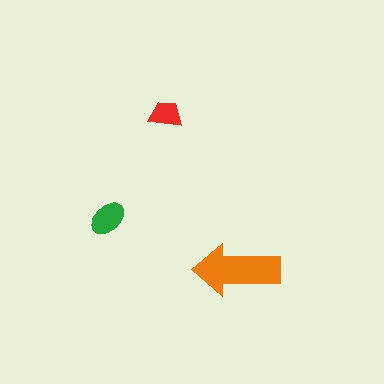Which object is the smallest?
The red trapezoid.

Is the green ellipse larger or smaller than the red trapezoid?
Larger.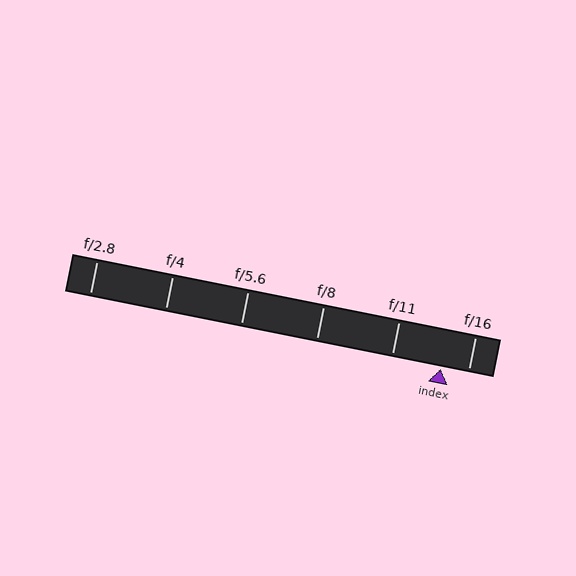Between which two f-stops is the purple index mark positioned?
The index mark is between f/11 and f/16.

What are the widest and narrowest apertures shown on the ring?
The widest aperture shown is f/2.8 and the narrowest is f/16.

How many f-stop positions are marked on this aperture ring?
There are 6 f-stop positions marked.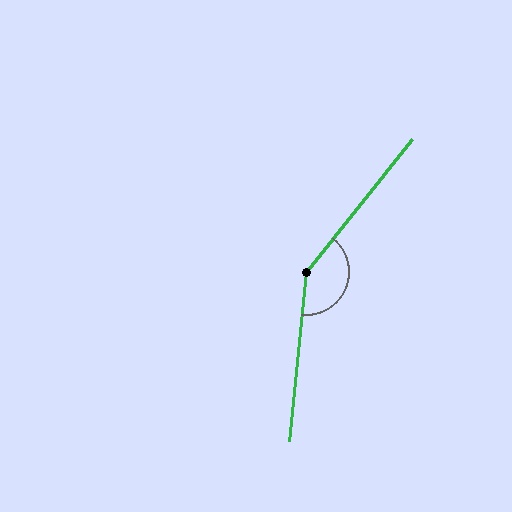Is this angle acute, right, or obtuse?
It is obtuse.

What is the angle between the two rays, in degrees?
Approximately 147 degrees.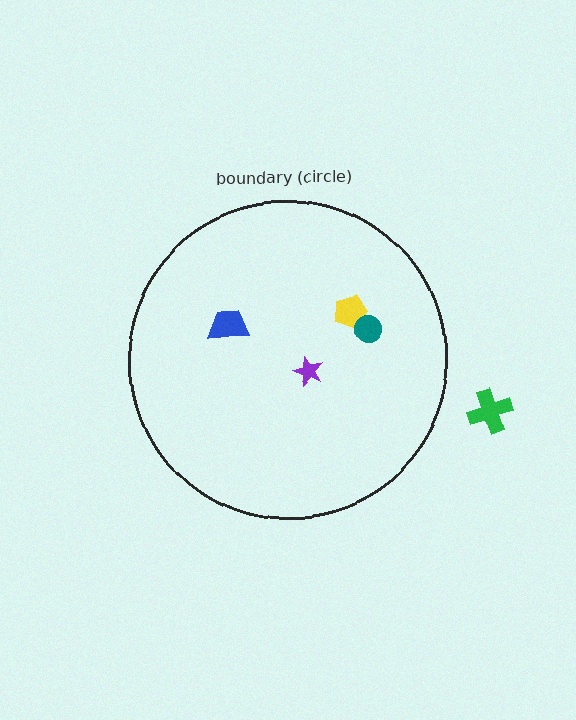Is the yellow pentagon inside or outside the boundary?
Inside.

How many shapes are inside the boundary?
4 inside, 1 outside.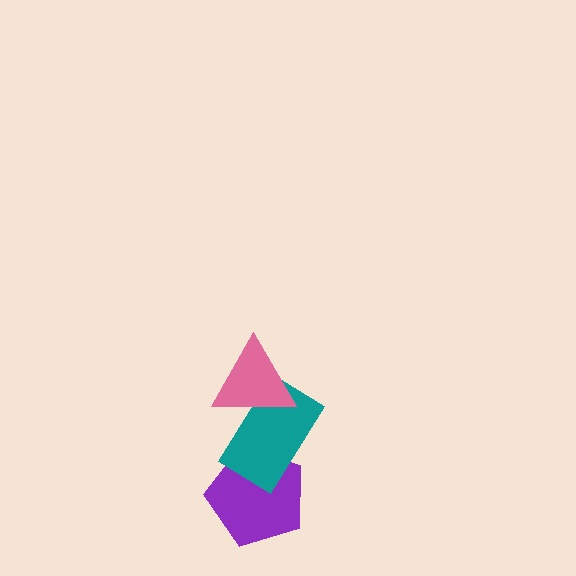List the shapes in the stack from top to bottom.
From top to bottom: the pink triangle, the teal rectangle, the purple pentagon.